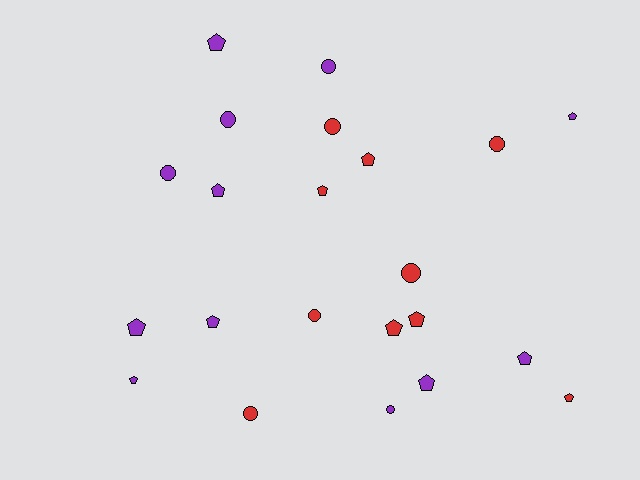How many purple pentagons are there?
There are 8 purple pentagons.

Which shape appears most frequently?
Pentagon, with 13 objects.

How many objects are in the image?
There are 22 objects.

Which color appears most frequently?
Purple, with 12 objects.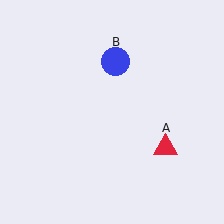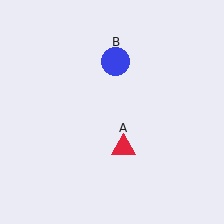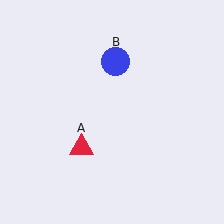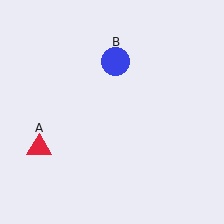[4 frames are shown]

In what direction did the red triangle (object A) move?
The red triangle (object A) moved left.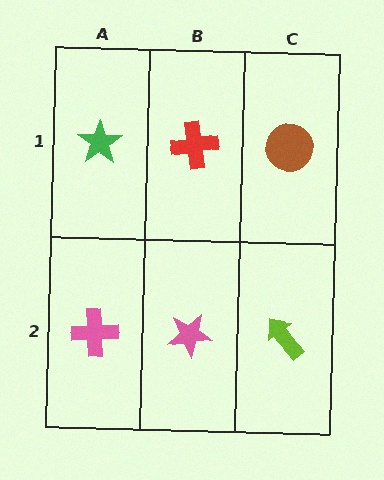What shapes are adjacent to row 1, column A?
A pink cross (row 2, column A), a red cross (row 1, column B).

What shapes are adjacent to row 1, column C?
A lime arrow (row 2, column C), a red cross (row 1, column B).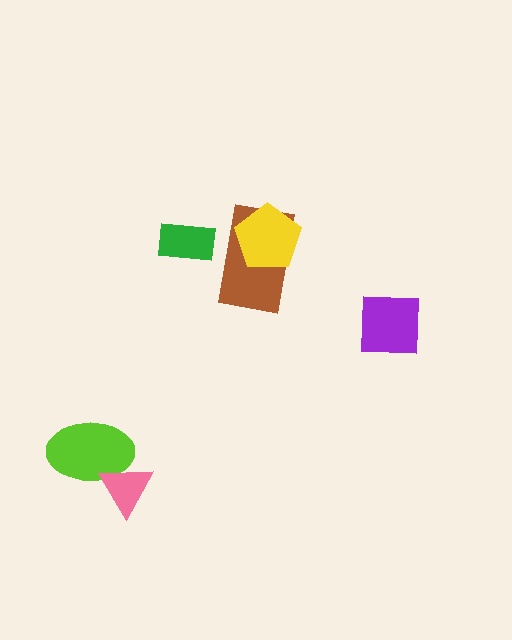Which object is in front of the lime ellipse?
The pink triangle is in front of the lime ellipse.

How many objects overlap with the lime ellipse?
1 object overlaps with the lime ellipse.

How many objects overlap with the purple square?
0 objects overlap with the purple square.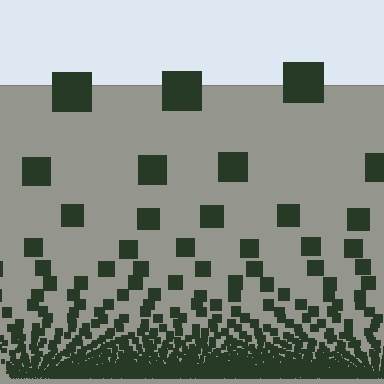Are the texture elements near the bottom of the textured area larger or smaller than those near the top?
Smaller. The gradient is inverted — elements near the bottom are smaller and denser.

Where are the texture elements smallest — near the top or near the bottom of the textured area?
Near the bottom.